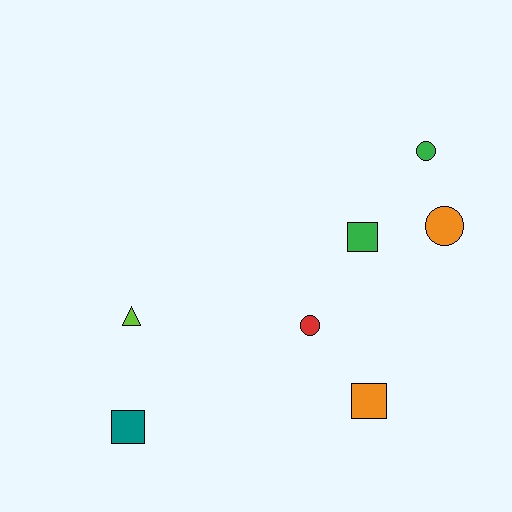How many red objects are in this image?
There is 1 red object.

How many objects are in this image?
There are 7 objects.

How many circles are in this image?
There are 3 circles.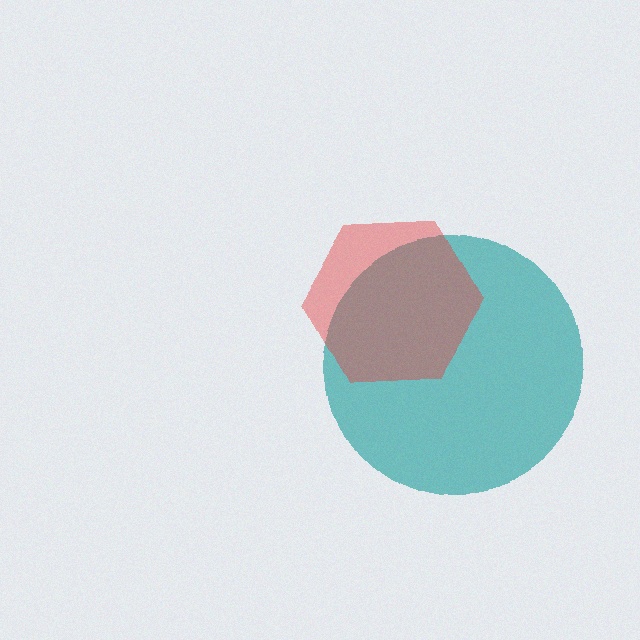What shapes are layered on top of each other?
The layered shapes are: a teal circle, a red hexagon.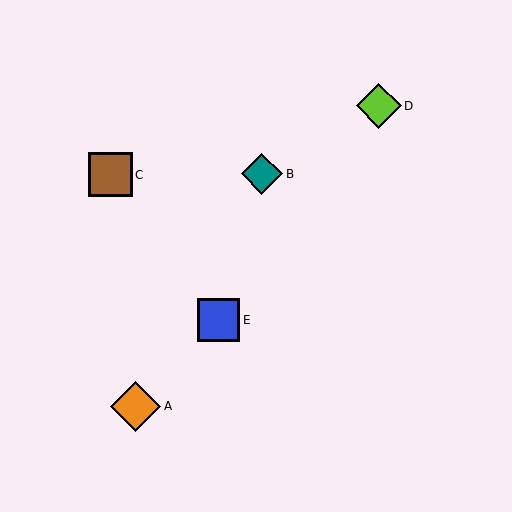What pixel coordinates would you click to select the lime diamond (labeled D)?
Click at (379, 106) to select the lime diamond D.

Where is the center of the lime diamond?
The center of the lime diamond is at (379, 106).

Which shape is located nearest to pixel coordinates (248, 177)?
The teal diamond (labeled B) at (262, 174) is nearest to that location.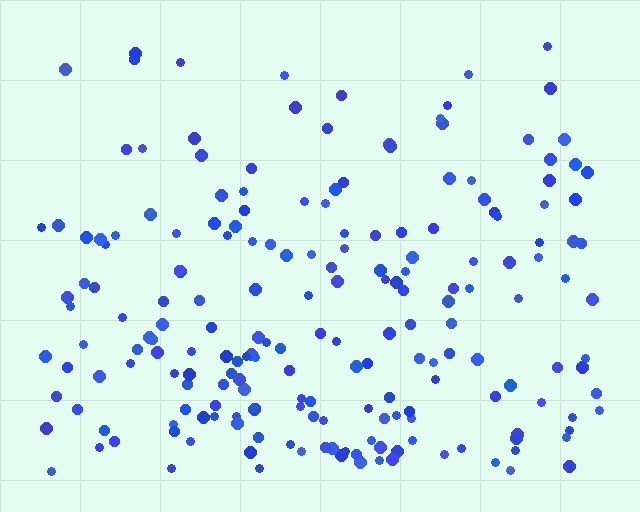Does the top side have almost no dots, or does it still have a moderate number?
Still a moderate number, just noticeably fewer than the bottom.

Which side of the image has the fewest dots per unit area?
The top.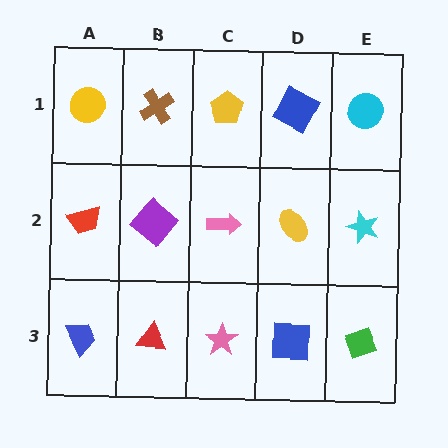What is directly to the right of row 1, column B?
A yellow pentagon.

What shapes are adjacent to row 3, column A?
A red trapezoid (row 2, column A), a red triangle (row 3, column B).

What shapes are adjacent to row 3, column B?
A purple diamond (row 2, column B), a blue trapezoid (row 3, column A), a pink star (row 3, column C).